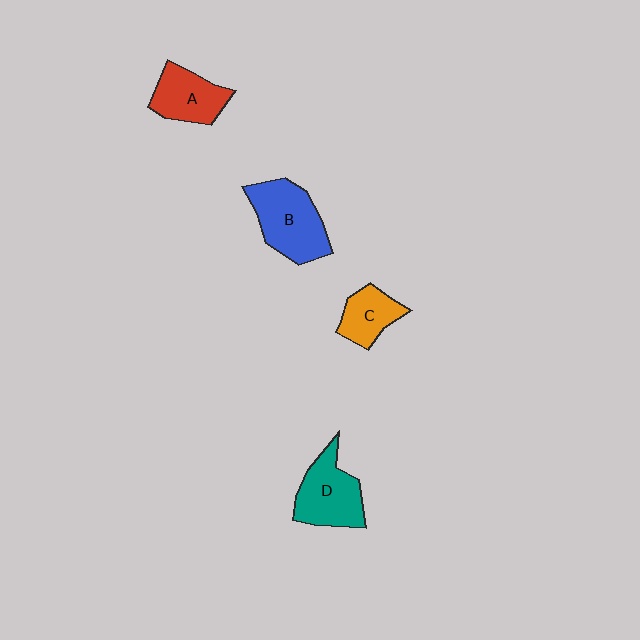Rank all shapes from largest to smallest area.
From largest to smallest: B (blue), D (teal), A (red), C (orange).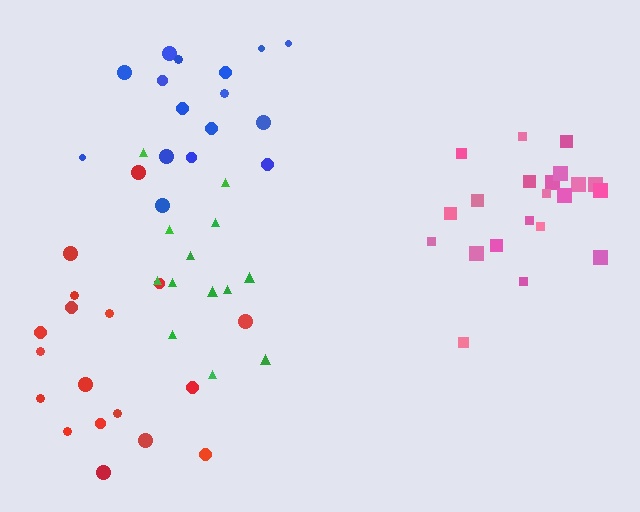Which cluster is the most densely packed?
Blue.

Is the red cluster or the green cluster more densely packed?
Red.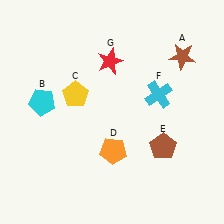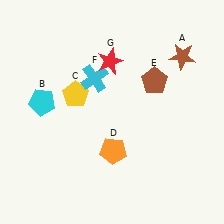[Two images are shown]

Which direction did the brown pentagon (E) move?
The brown pentagon (E) moved up.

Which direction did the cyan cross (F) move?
The cyan cross (F) moved left.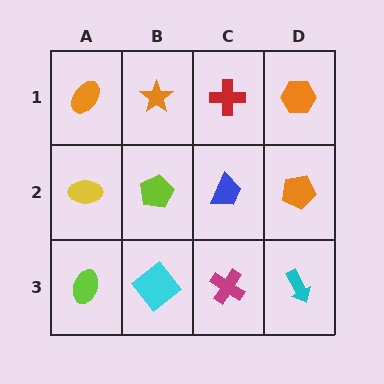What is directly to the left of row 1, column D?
A red cross.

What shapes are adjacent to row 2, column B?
An orange star (row 1, column B), a cyan diamond (row 3, column B), a yellow ellipse (row 2, column A), a blue trapezoid (row 2, column C).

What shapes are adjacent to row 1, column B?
A lime pentagon (row 2, column B), an orange ellipse (row 1, column A), a red cross (row 1, column C).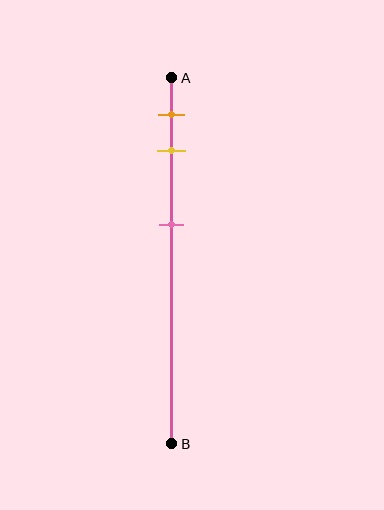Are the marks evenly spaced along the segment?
No, the marks are not evenly spaced.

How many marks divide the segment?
There are 3 marks dividing the segment.